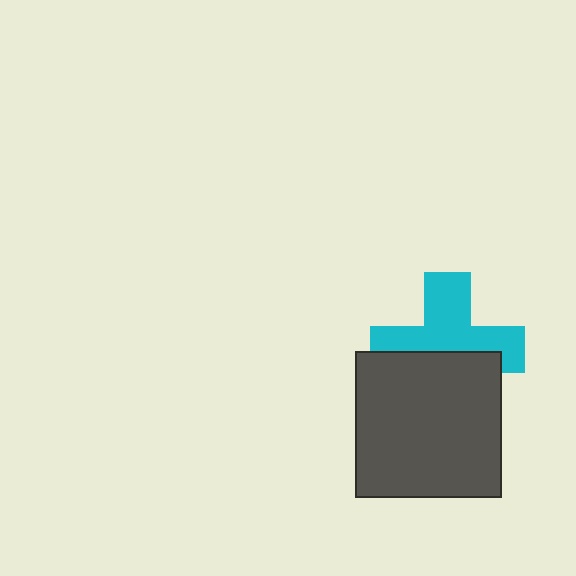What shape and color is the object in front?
The object in front is a dark gray square.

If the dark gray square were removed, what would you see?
You would see the complete cyan cross.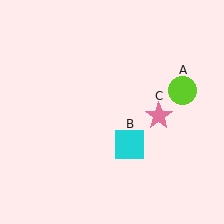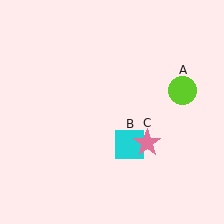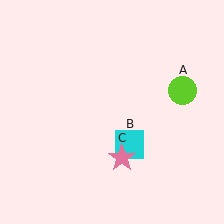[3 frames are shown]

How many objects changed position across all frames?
1 object changed position: pink star (object C).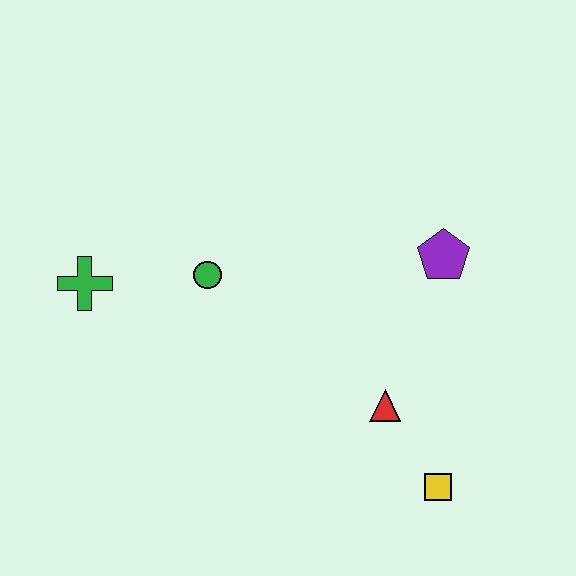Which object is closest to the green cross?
The green circle is closest to the green cross.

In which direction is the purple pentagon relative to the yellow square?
The purple pentagon is above the yellow square.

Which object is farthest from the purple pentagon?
The green cross is farthest from the purple pentagon.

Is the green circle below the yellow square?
No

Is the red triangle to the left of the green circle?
No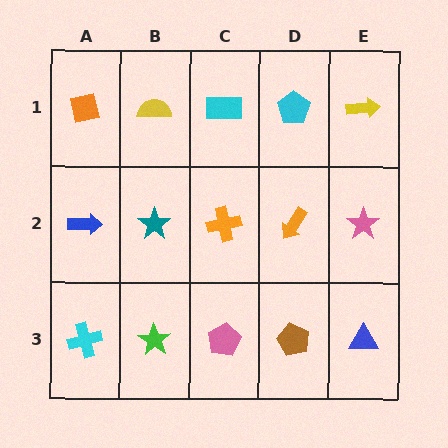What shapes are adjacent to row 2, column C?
A cyan rectangle (row 1, column C), a pink pentagon (row 3, column C), a teal star (row 2, column B), an orange arrow (row 2, column D).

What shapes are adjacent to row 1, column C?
An orange cross (row 2, column C), a yellow semicircle (row 1, column B), a cyan pentagon (row 1, column D).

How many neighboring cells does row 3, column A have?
2.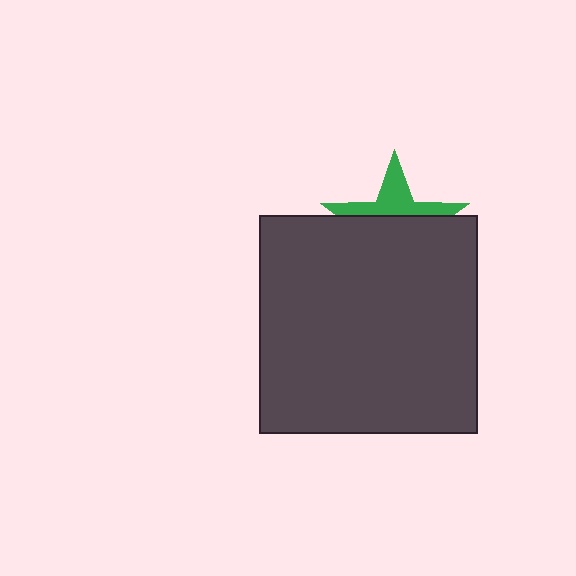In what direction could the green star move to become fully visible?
The green star could move up. That would shift it out from behind the dark gray square entirely.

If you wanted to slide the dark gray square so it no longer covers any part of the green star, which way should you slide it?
Slide it down — that is the most direct way to separate the two shapes.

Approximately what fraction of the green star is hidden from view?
Roughly 62% of the green star is hidden behind the dark gray square.